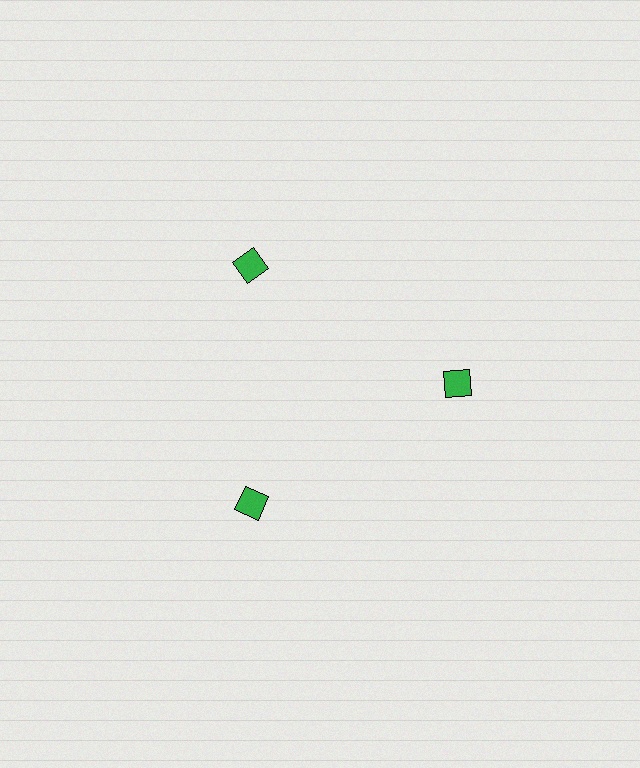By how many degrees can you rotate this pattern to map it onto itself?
The pattern maps onto itself every 120 degrees of rotation.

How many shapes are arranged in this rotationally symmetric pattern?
There are 3 shapes, arranged in 3 groups of 1.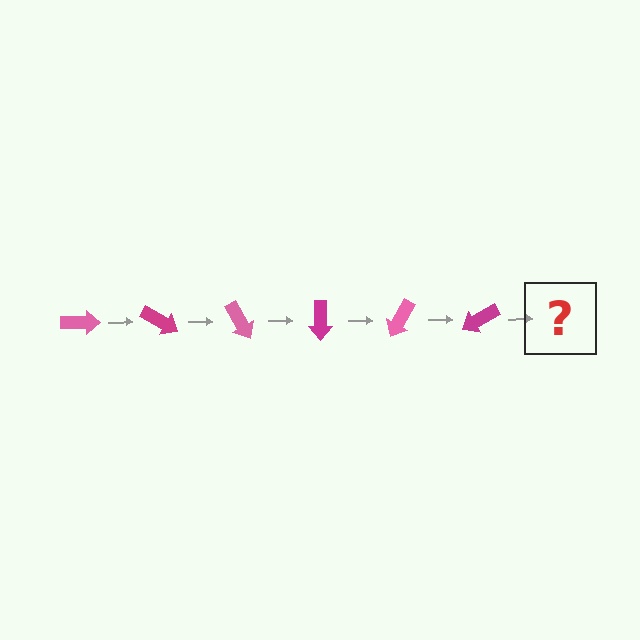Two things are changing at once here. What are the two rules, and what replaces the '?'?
The two rules are that it rotates 30 degrees each step and the color cycles through pink and magenta. The '?' should be a pink arrow, rotated 180 degrees from the start.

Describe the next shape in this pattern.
It should be a pink arrow, rotated 180 degrees from the start.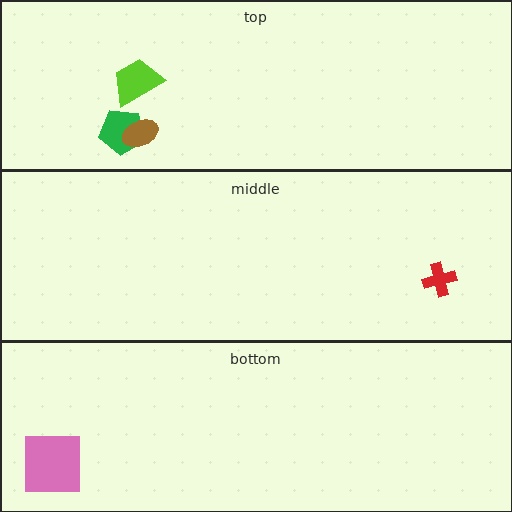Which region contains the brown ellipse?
The top region.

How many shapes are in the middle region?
1.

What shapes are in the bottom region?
The pink square.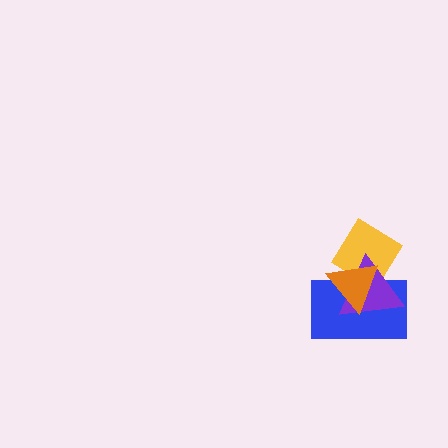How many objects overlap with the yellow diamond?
3 objects overlap with the yellow diamond.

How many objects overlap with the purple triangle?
3 objects overlap with the purple triangle.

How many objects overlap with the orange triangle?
3 objects overlap with the orange triangle.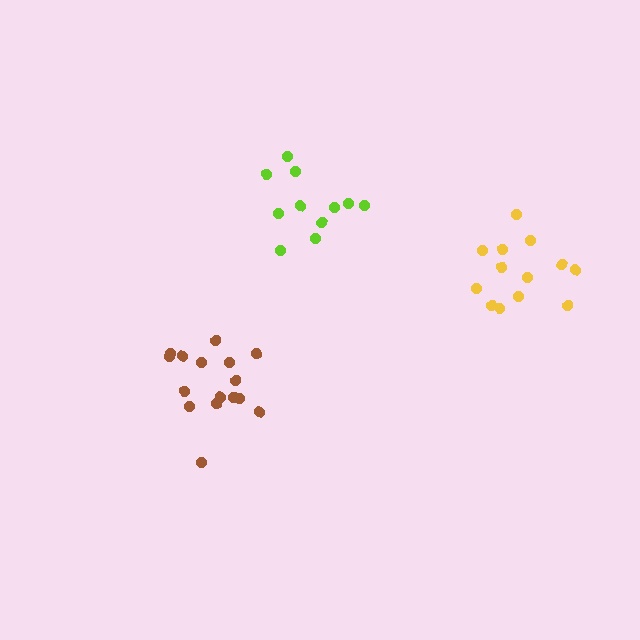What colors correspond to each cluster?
The clusters are colored: yellow, brown, lime.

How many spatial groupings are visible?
There are 3 spatial groupings.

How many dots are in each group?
Group 1: 13 dots, Group 2: 17 dots, Group 3: 11 dots (41 total).